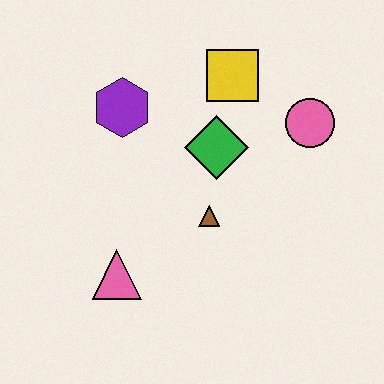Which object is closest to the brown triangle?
The green diamond is closest to the brown triangle.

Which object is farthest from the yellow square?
The pink triangle is farthest from the yellow square.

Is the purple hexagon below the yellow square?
Yes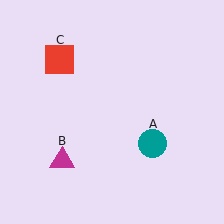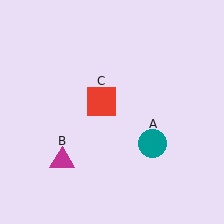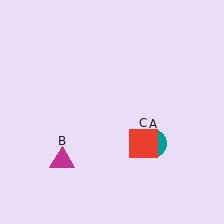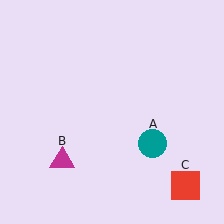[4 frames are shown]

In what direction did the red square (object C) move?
The red square (object C) moved down and to the right.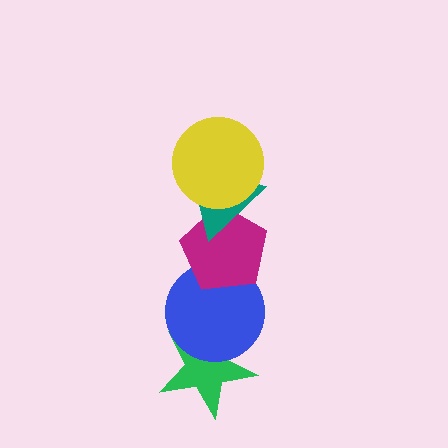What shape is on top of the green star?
The blue circle is on top of the green star.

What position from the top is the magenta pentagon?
The magenta pentagon is 3rd from the top.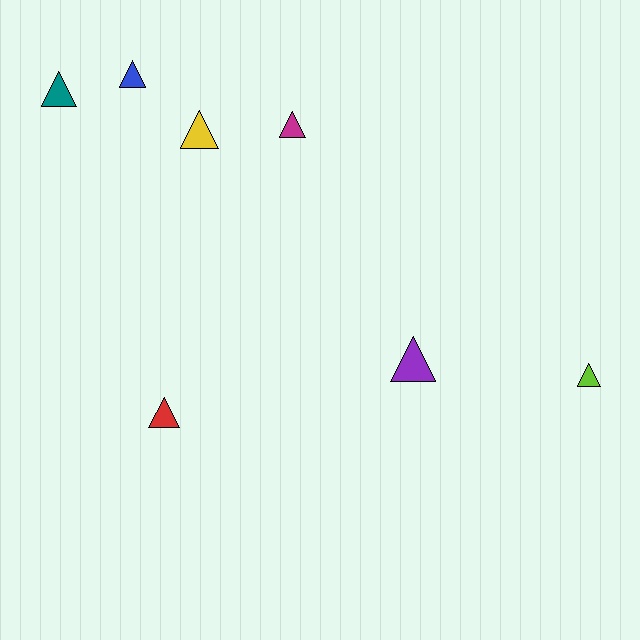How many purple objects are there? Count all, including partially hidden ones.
There is 1 purple object.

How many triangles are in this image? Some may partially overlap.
There are 7 triangles.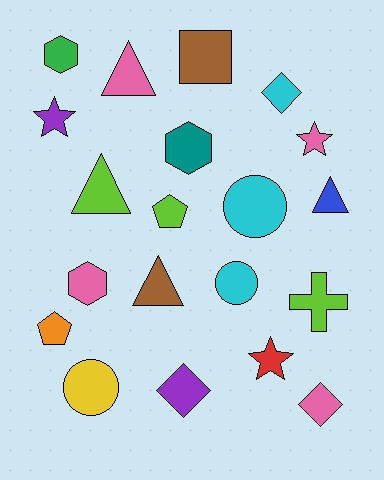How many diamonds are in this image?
There are 3 diamonds.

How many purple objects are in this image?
There are 2 purple objects.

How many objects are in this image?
There are 20 objects.